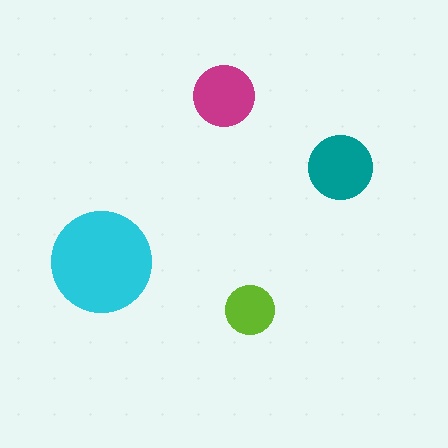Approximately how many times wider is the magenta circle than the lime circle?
About 1.5 times wider.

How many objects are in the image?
There are 4 objects in the image.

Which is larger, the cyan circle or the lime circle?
The cyan one.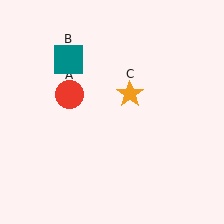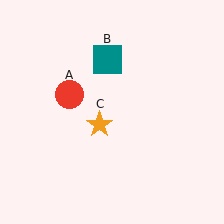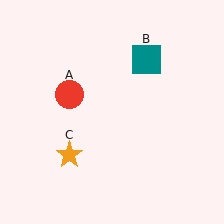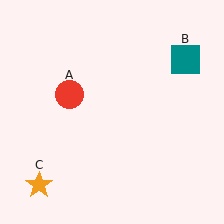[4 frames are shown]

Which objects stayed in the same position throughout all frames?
Red circle (object A) remained stationary.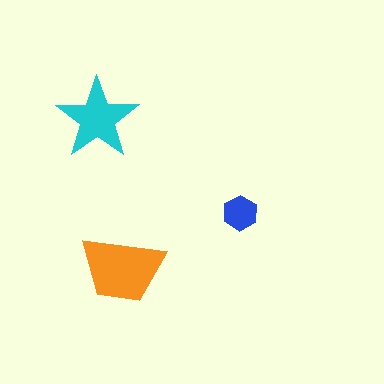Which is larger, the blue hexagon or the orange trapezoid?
The orange trapezoid.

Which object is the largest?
The orange trapezoid.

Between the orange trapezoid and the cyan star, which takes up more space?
The orange trapezoid.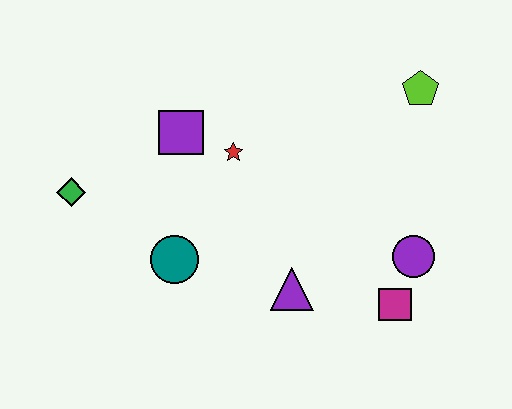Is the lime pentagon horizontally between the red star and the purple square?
No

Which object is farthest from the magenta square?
The green diamond is farthest from the magenta square.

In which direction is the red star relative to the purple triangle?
The red star is above the purple triangle.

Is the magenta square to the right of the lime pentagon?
No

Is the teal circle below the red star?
Yes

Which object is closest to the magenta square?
The purple circle is closest to the magenta square.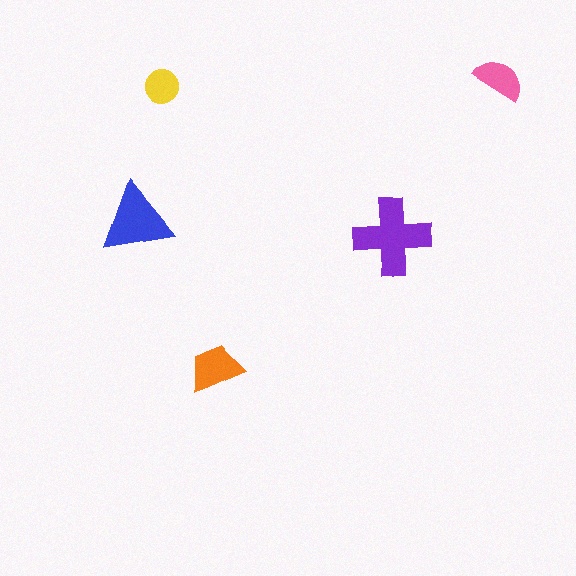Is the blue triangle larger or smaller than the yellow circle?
Larger.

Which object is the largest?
The purple cross.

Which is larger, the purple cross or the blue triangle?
The purple cross.